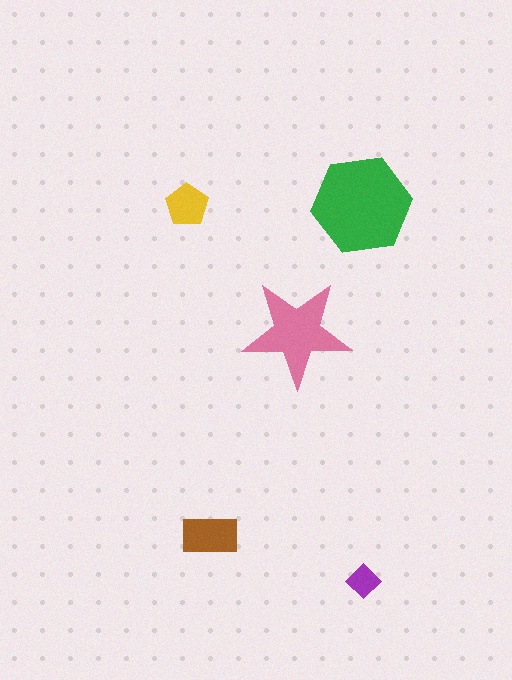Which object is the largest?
The green hexagon.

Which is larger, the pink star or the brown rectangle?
The pink star.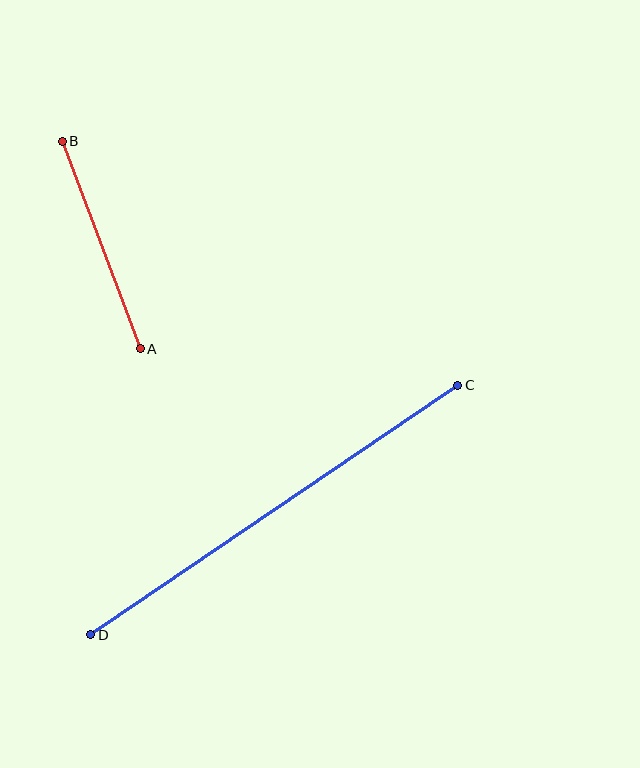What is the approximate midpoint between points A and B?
The midpoint is at approximately (101, 245) pixels.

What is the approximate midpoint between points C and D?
The midpoint is at approximately (274, 510) pixels.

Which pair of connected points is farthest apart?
Points C and D are farthest apart.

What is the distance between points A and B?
The distance is approximately 221 pixels.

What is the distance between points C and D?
The distance is approximately 444 pixels.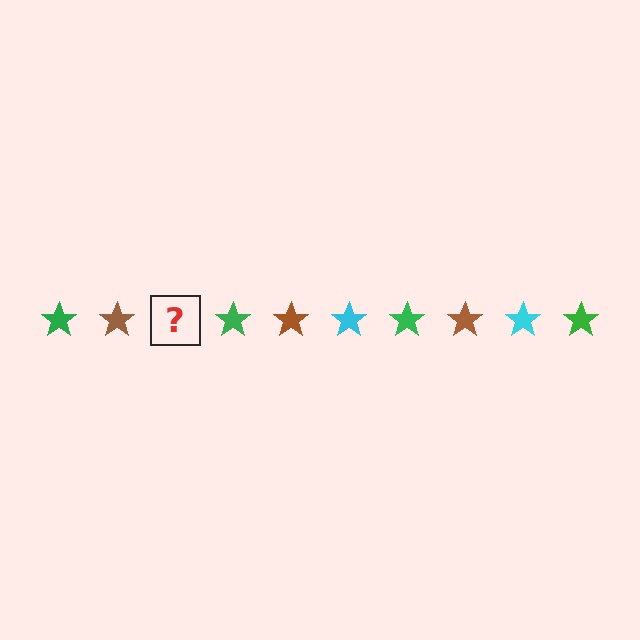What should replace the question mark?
The question mark should be replaced with a cyan star.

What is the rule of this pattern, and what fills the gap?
The rule is that the pattern cycles through green, brown, cyan stars. The gap should be filled with a cyan star.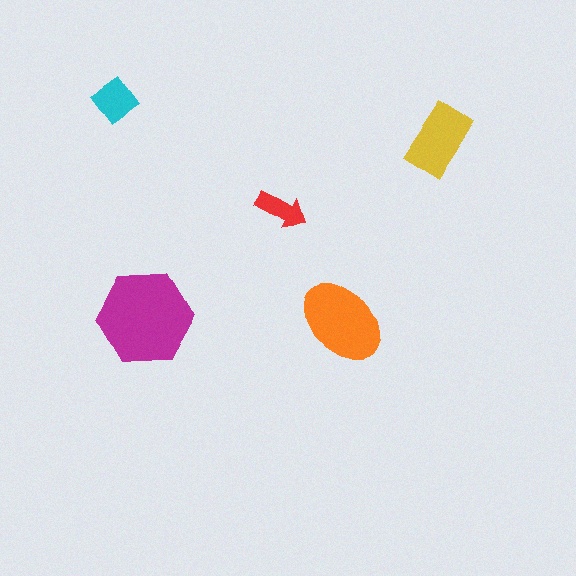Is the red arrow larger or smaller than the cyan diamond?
Smaller.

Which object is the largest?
The magenta hexagon.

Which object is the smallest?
The red arrow.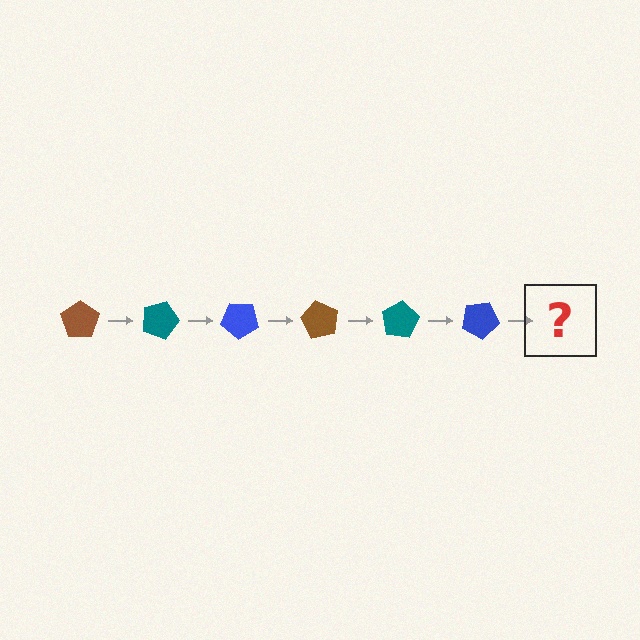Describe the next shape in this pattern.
It should be a brown pentagon, rotated 120 degrees from the start.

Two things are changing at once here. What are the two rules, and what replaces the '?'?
The two rules are that it rotates 20 degrees each step and the color cycles through brown, teal, and blue. The '?' should be a brown pentagon, rotated 120 degrees from the start.